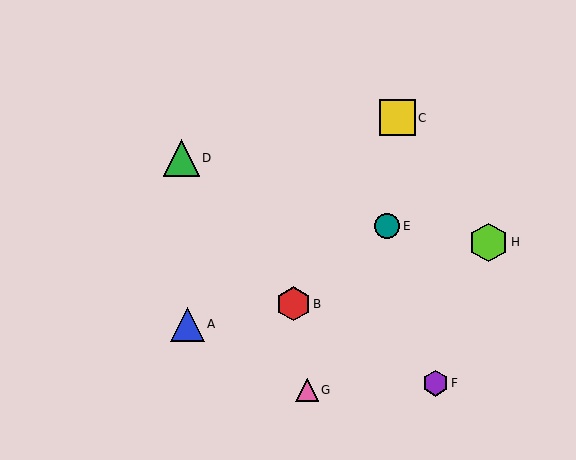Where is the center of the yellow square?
The center of the yellow square is at (397, 118).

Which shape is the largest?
The lime hexagon (labeled H) is the largest.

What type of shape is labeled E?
Shape E is a teal circle.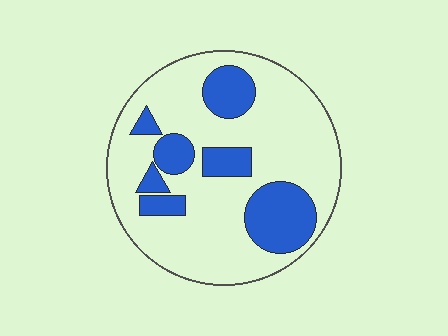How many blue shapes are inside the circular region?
7.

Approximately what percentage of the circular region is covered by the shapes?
Approximately 25%.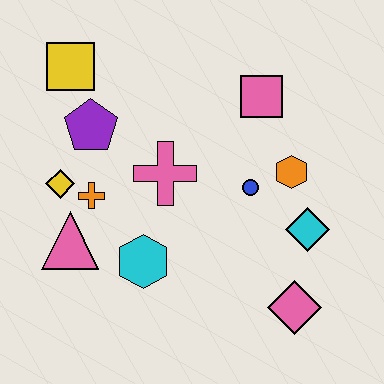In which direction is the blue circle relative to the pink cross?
The blue circle is to the right of the pink cross.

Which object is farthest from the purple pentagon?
The pink diamond is farthest from the purple pentagon.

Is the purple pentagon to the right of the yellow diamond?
Yes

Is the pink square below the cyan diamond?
No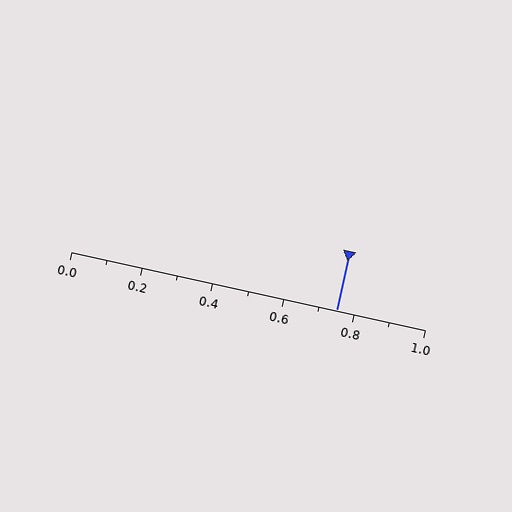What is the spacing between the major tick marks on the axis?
The major ticks are spaced 0.2 apart.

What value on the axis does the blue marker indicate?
The marker indicates approximately 0.75.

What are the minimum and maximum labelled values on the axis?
The axis runs from 0.0 to 1.0.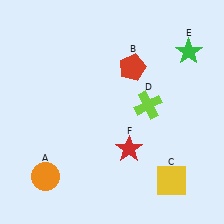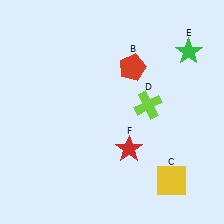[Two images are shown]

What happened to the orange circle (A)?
The orange circle (A) was removed in Image 2. It was in the bottom-left area of Image 1.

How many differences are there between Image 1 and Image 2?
There is 1 difference between the two images.